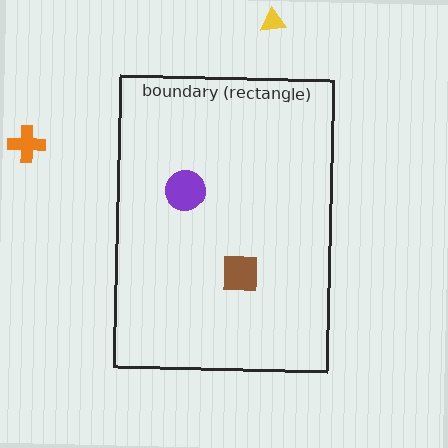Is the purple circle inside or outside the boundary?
Inside.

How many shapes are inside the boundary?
2 inside, 2 outside.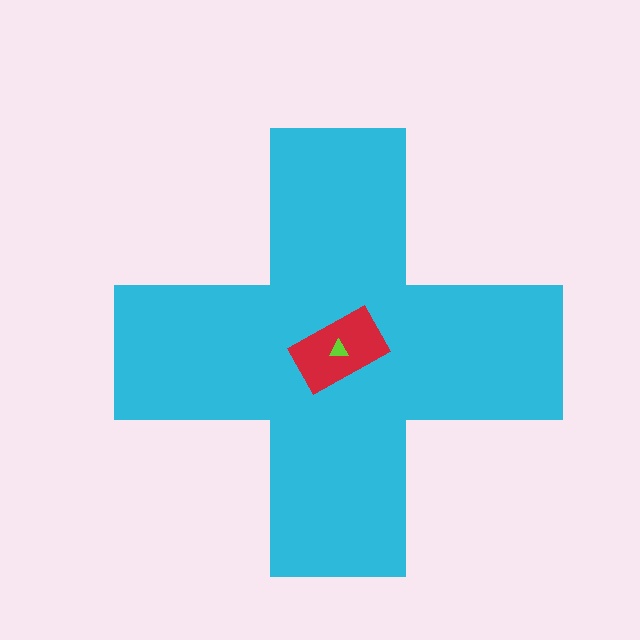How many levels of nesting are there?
3.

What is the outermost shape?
The cyan cross.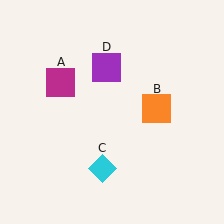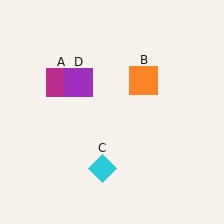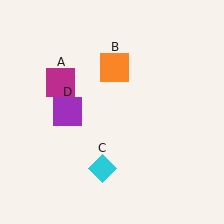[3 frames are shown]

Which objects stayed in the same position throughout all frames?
Magenta square (object A) and cyan diamond (object C) remained stationary.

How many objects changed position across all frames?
2 objects changed position: orange square (object B), purple square (object D).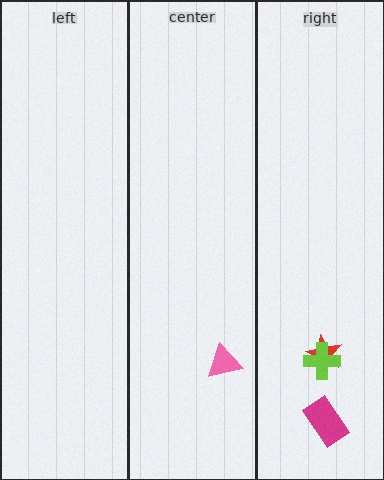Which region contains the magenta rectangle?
The right region.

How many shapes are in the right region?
3.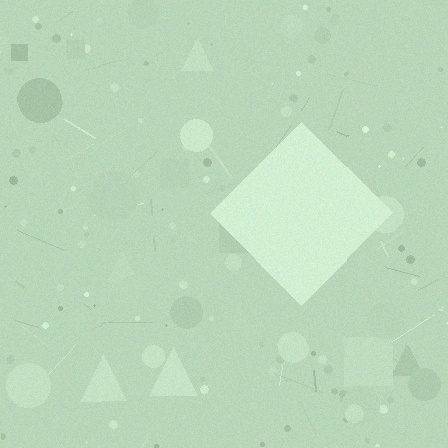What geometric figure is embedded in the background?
A diamond is embedded in the background.